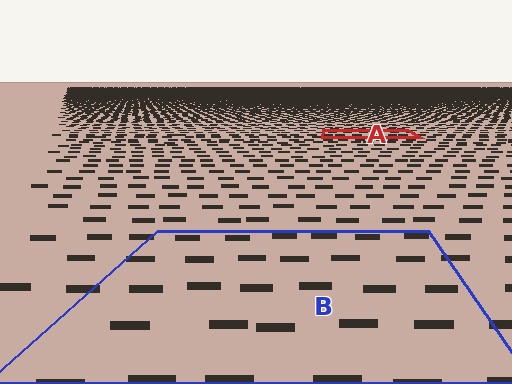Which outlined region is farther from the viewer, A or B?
Region A is farther from the viewer — the texture elements inside it appear smaller and more densely packed.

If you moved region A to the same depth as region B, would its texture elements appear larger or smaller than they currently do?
They would appear larger. At a closer depth, the same texture elements are projected at a bigger on-screen size.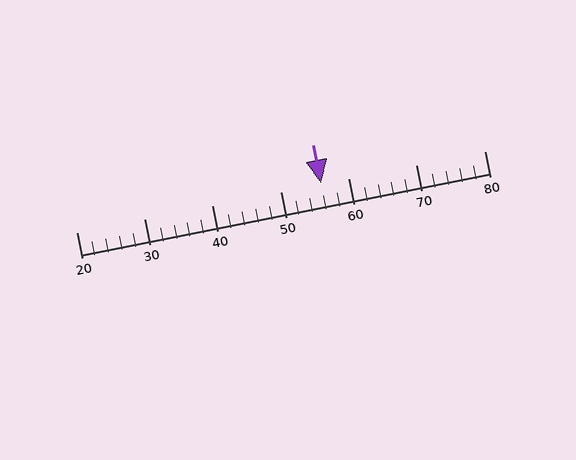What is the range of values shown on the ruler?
The ruler shows values from 20 to 80.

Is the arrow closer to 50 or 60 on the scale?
The arrow is closer to 60.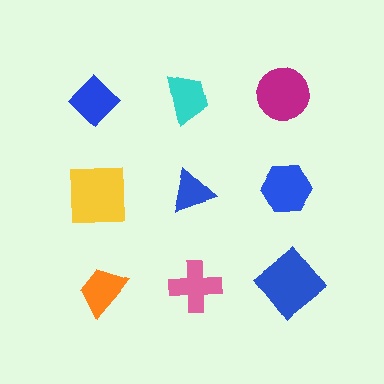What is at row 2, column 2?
A blue triangle.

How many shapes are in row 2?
3 shapes.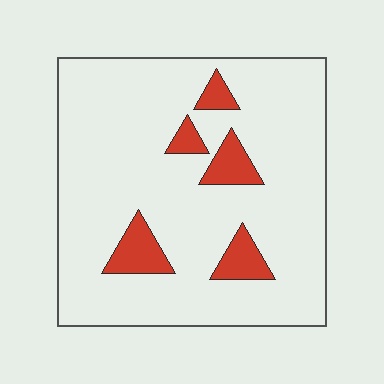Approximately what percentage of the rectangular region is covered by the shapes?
Approximately 10%.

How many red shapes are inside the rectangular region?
5.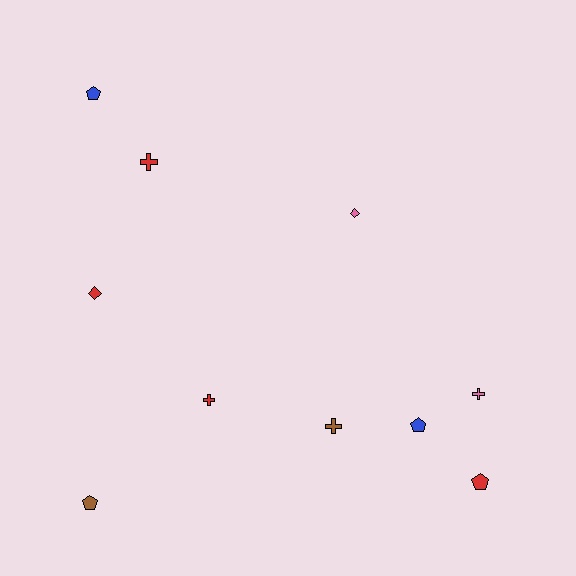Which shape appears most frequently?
Cross, with 4 objects.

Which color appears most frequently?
Red, with 4 objects.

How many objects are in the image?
There are 10 objects.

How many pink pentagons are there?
There are no pink pentagons.